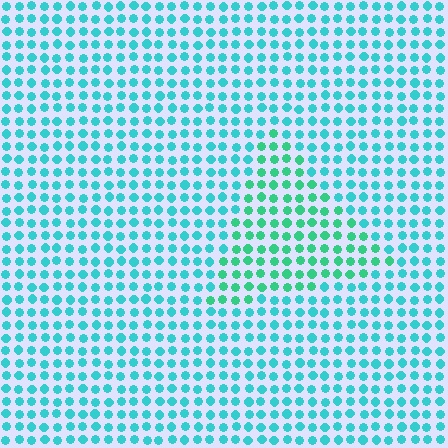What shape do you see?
I see a triangle.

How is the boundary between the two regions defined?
The boundary is defined purely by a slight shift in hue (about 29 degrees). Spacing, size, and orientation are identical on both sides.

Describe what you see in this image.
The image is filled with small cyan elements in a uniform arrangement. A triangle-shaped region is visible where the elements are tinted to a slightly different hue, forming a subtle color boundary.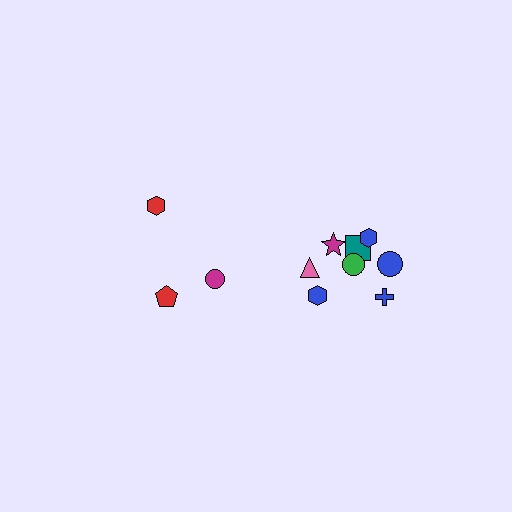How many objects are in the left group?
There are 3 objects.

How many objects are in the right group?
There are 8 objects.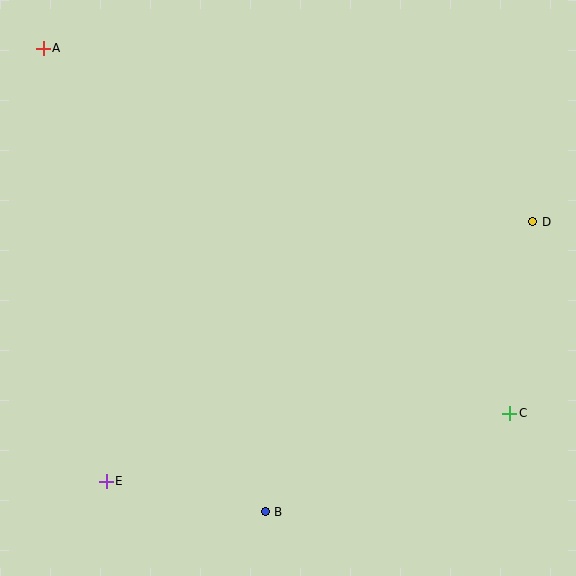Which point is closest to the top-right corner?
Point D is closest to the top-right corner.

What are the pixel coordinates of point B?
Point B is at (265, 512).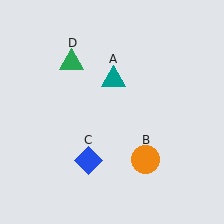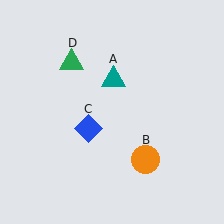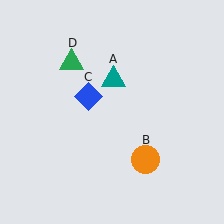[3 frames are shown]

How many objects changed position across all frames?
1 object changed position: blue diamond (object C).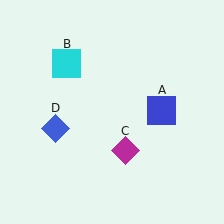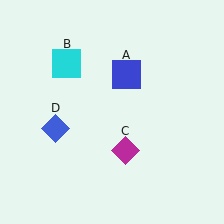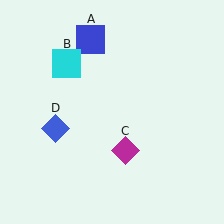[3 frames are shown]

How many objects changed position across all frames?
1 object changed position: blue square (object A).